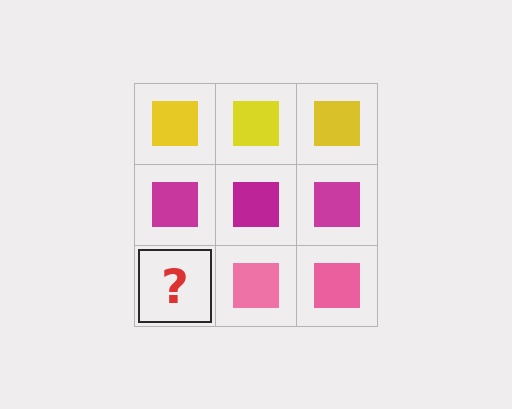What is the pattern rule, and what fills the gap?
The rule is that each row has a consistent color. The gap should be filled with a pink square.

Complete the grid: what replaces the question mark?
The question mark should be replaced with a pink square.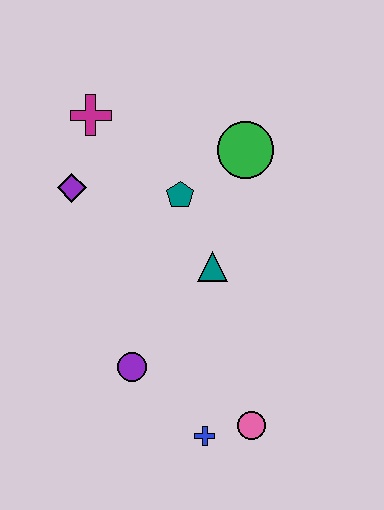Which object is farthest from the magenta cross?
The pink circle is farthest from the magenta cross.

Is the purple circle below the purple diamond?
Yes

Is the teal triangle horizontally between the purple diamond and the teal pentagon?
No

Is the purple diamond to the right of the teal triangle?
No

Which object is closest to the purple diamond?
The magenta cross is closest to the purple diamond.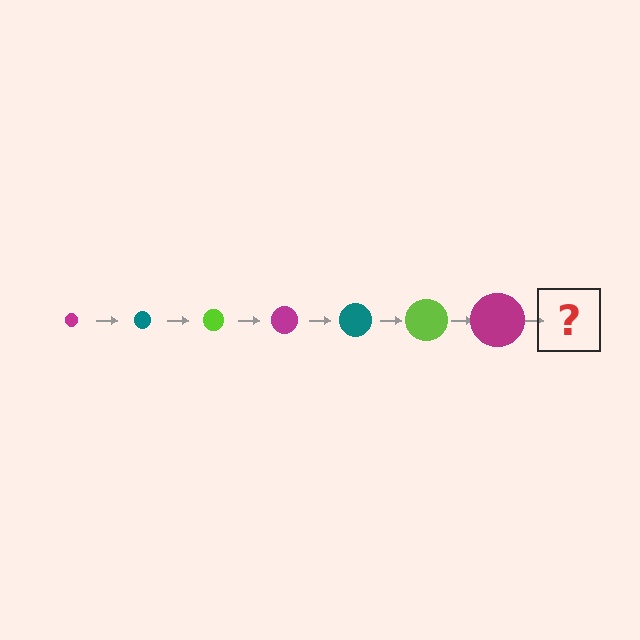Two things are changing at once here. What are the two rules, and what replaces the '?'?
The two rules are that the circle grows larger each step and the color cycles through magenta, teal, and lime. The '?' should be a teal circle, larger than the previous one.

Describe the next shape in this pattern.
It should be a teal circle, larger than the previous one.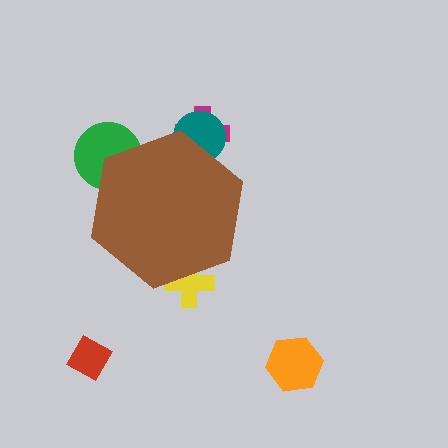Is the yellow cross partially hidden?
Yes, the yellow cross is partially hidden behind the brown hexagon.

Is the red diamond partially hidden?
No, the red diamond is fully visible.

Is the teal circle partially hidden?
Yes, the teal circle is partially hidden behind the brown hexagon.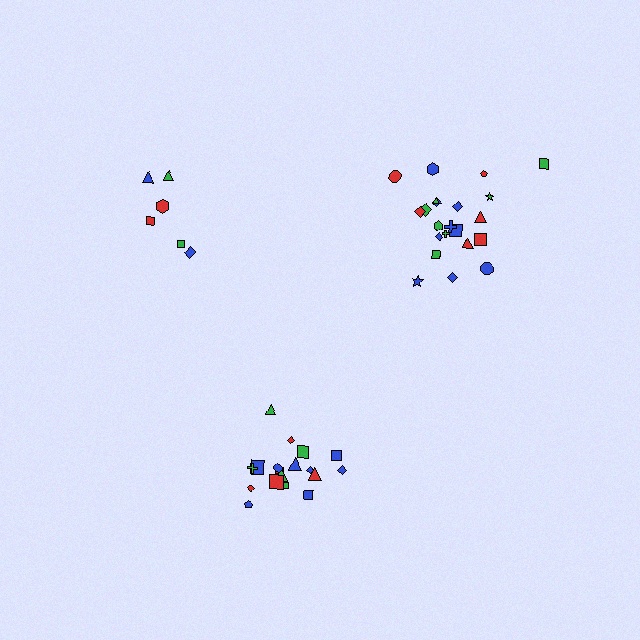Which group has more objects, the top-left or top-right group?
The top-right group.